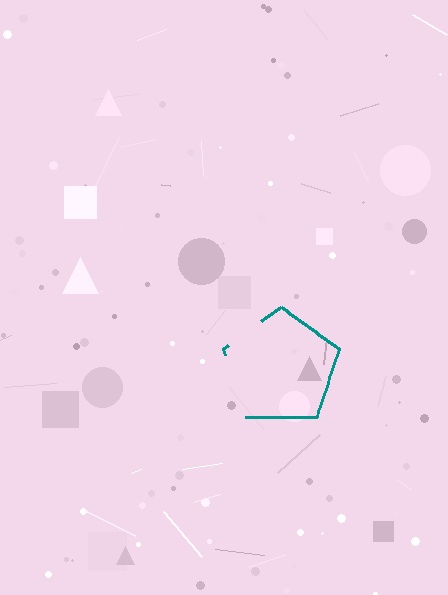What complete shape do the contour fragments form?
The contour fragments form a pentagon.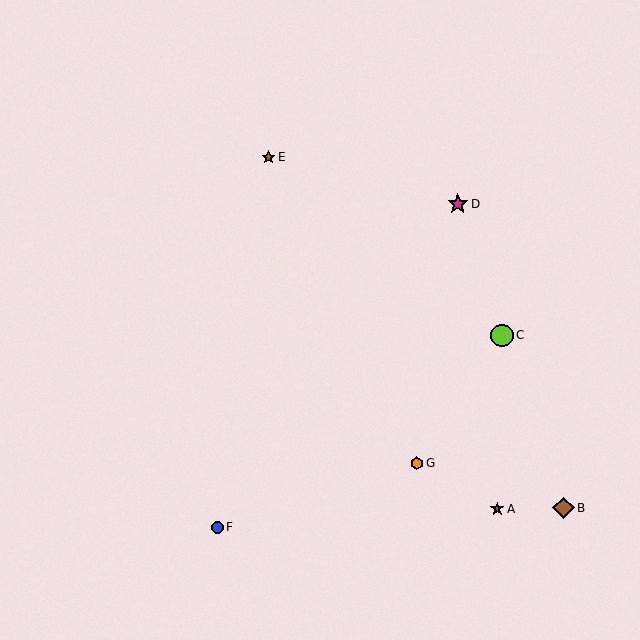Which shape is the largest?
The lime circle (labeled C) is the largest.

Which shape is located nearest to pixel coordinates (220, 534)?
The blue circle (labeled F) at (217, 527) is nearest to that location.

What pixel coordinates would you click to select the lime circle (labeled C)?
Click at (502, 335) to select the lime circle C.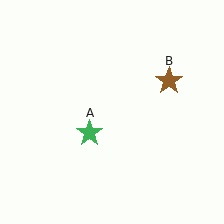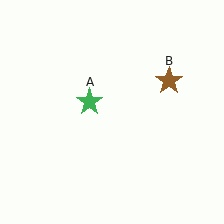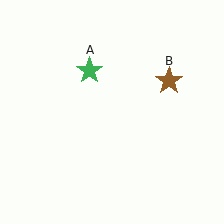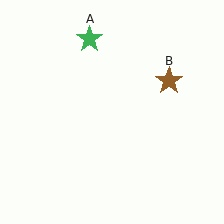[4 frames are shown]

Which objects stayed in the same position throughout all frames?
Brown star (object B) remained stationary.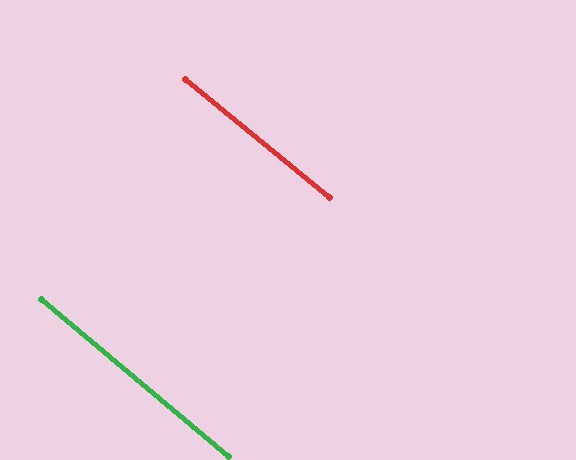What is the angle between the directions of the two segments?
Approximately 1 degree.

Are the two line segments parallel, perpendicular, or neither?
Parallel — their directions differ by only 0.9°.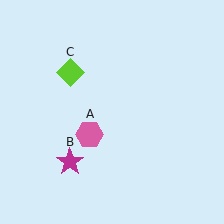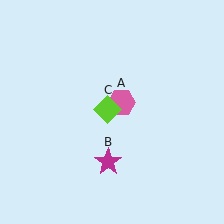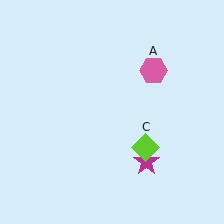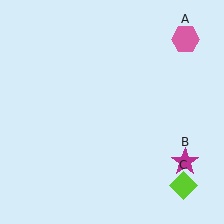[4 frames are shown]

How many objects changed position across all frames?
3 objects changed position: pink hexagon (object A), magenta star (object B), lime diamond (object C).